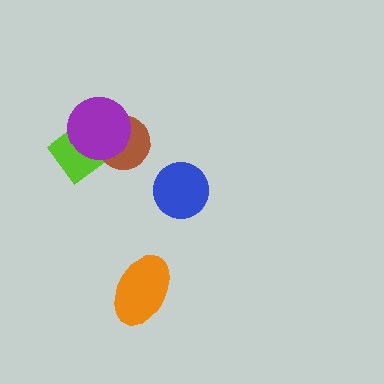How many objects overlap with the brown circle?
2 objects overlap with the brown circle.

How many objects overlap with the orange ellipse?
0 objects overlap with the orange ellipse.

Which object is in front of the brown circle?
The purple circle is in front of the brown circle.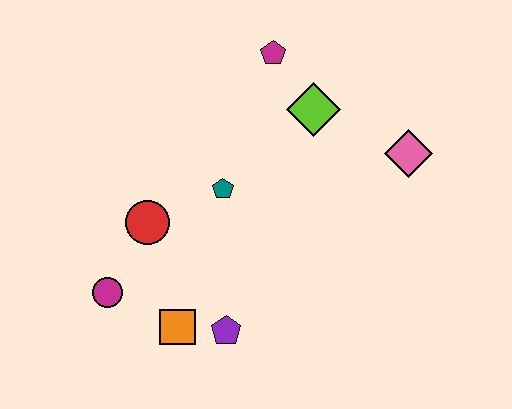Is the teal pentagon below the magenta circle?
No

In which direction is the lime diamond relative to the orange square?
The lime diamond is above the orange square.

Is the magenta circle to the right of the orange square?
No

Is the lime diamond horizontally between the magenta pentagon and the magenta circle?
No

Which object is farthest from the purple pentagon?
The magenta pentagon is farthest from the purple pentagon.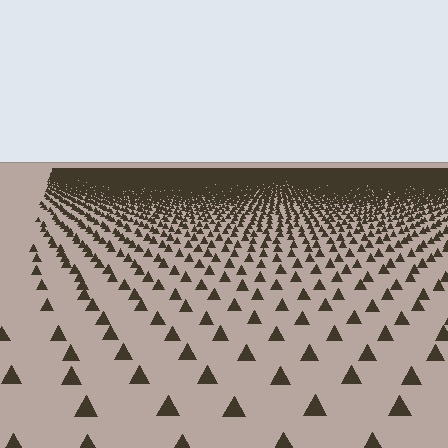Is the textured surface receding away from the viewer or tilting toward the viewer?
The surface is receding away from the viewer. Texture elements get smaller and denser toward the top.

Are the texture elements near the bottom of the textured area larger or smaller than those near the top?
Larger. Near the bottom, elements are closer to the viewer and appear at a bigger on-screen size.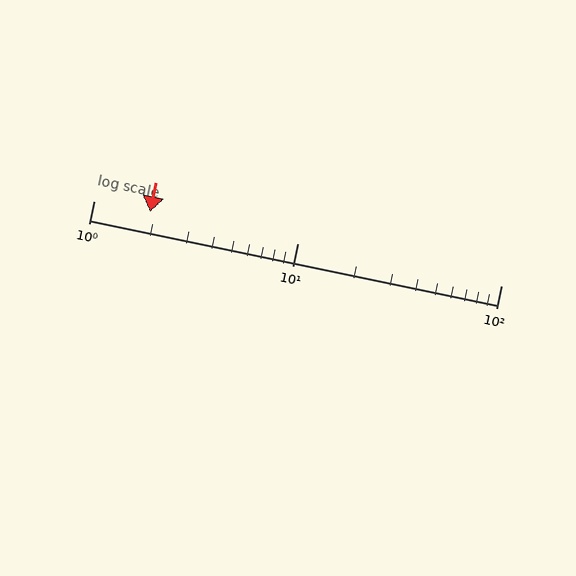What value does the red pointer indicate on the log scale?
The pointer indicates approximately 1.9.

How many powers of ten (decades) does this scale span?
The scale spans 2 decades, from 1 to 100.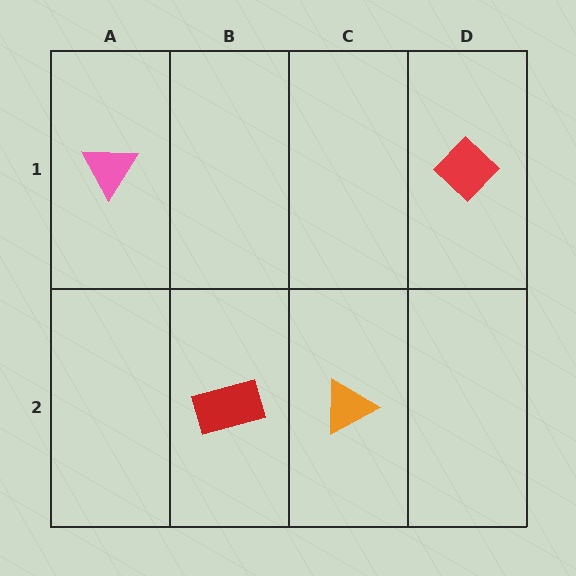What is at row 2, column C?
An orange triangle.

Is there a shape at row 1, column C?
No, that cell is empty.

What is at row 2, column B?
A red rectangle.